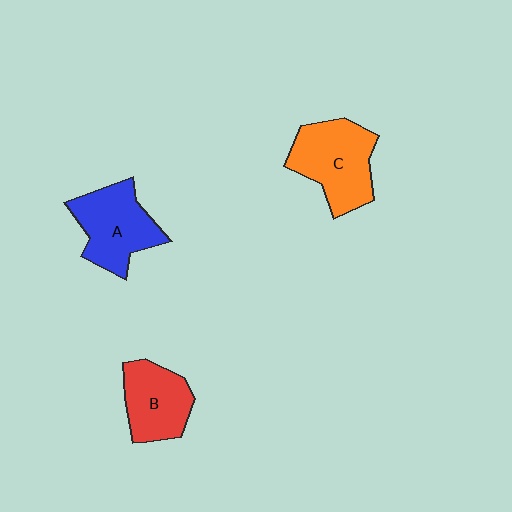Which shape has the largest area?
Shape C (orange).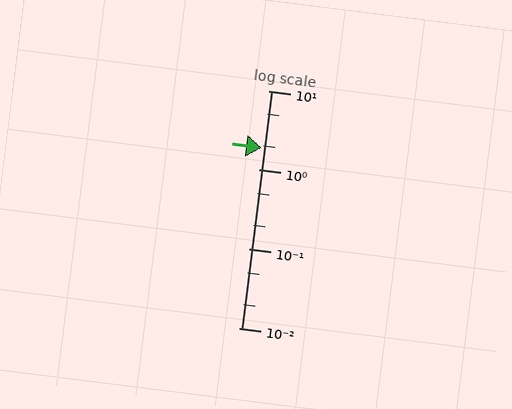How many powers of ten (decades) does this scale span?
The scale spans 3 decades, from 0.01 to 10.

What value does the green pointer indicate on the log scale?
The pointer indicates approximately 1.9.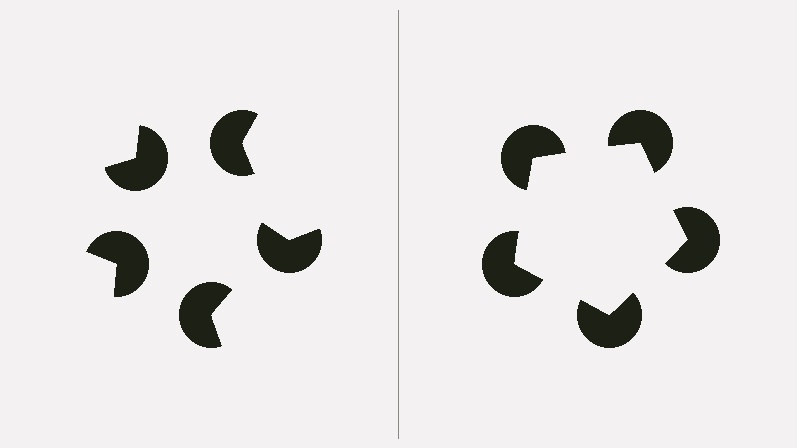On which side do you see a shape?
An illusory pentagon appears on the right side. On the left side the wedge cuts are rotated, so no coherent shape forms.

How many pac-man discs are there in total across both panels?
10 — 5 on each side.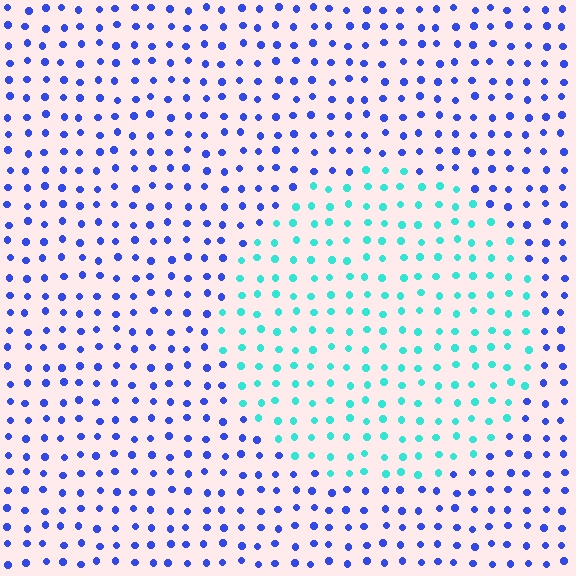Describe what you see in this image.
The image is filled with small blue elements in a uniform arrangement. A circle-shaped region is visible where the elements are tinted to a slightly different hue, forming a subtle color boundary.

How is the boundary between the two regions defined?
The boundary is defined purely by a slight shift in hue (about 59 degrees). Spacing, size, and orientation are identical on both sides.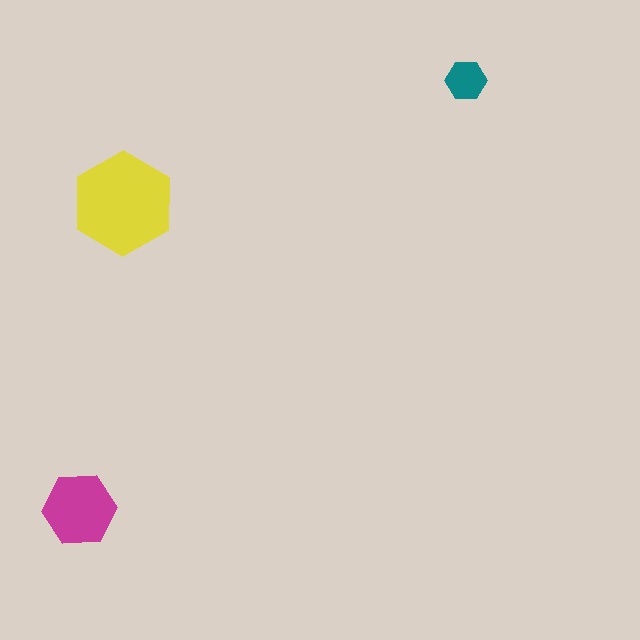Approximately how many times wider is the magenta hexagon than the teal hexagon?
About 2 times wider.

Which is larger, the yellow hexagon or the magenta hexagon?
The yellow one.